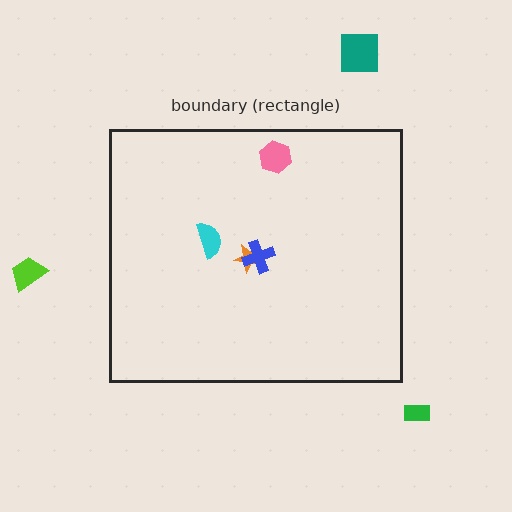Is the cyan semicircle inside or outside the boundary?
Inside.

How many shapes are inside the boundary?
4 inside, 3 outside.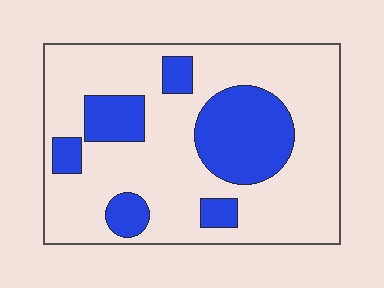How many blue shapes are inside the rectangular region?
6.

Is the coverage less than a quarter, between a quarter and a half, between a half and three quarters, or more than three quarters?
Between a quarter and a half.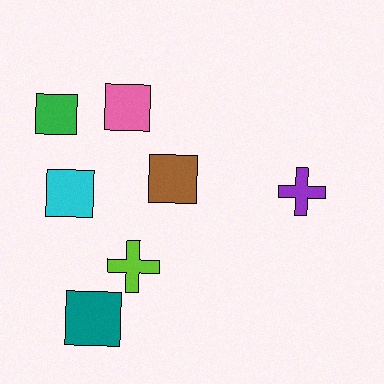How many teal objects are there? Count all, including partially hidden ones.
There is 1 teal object.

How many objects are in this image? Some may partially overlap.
There are 7 objects.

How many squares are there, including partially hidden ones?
There are 5 squares.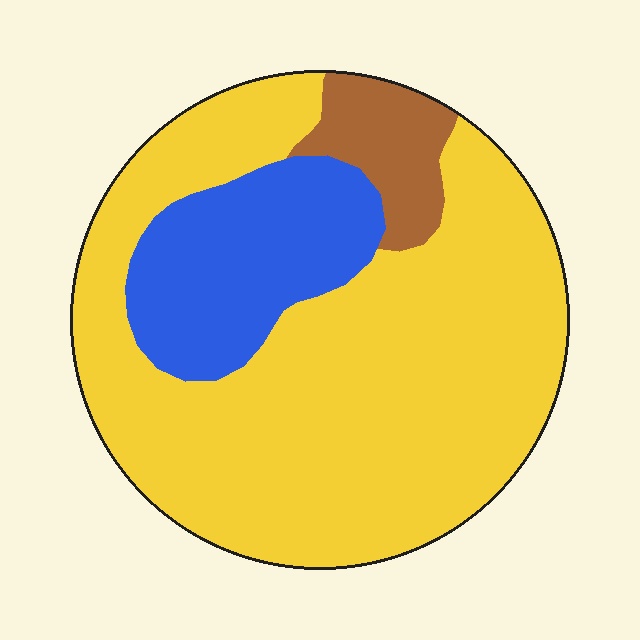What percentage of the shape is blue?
Blue covers around 20% of the shape.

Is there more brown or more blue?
Blue.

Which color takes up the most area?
Yellow, at roughly 70%.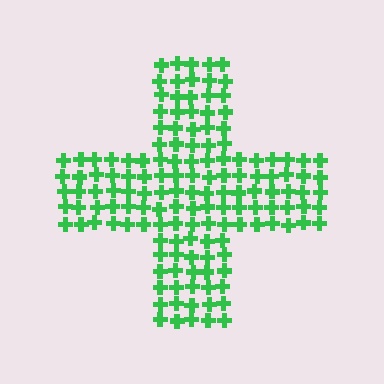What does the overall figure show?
The overall figure shows a cross.